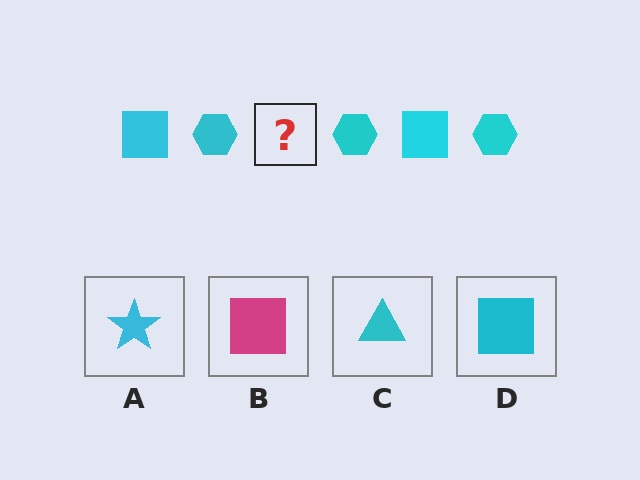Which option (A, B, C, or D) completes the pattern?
D.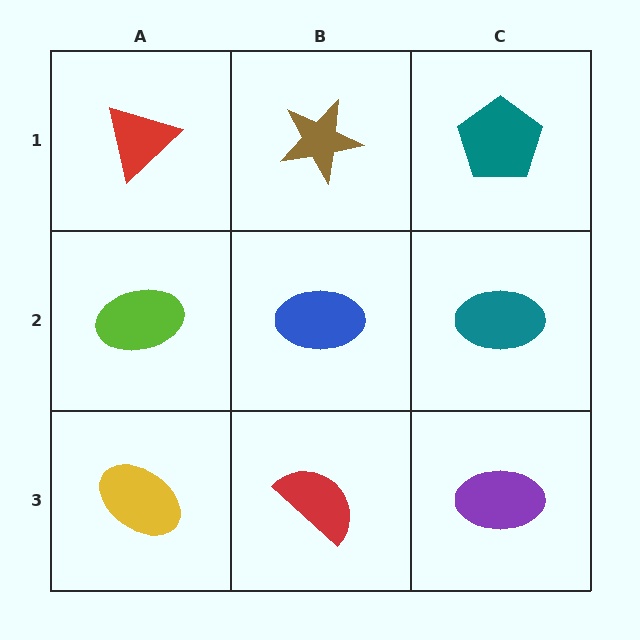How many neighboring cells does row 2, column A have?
3.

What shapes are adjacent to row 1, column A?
A lime ellipse (row 2, column A), a brown star (row 1, column B).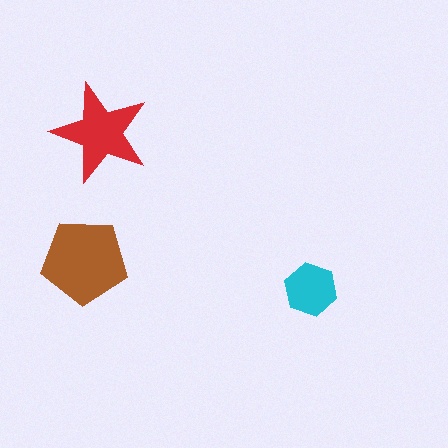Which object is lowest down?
The cyan hexagon is bottommost.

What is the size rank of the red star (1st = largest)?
2nd.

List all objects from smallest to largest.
The cyan hexagon, the red star, the brown pentagon.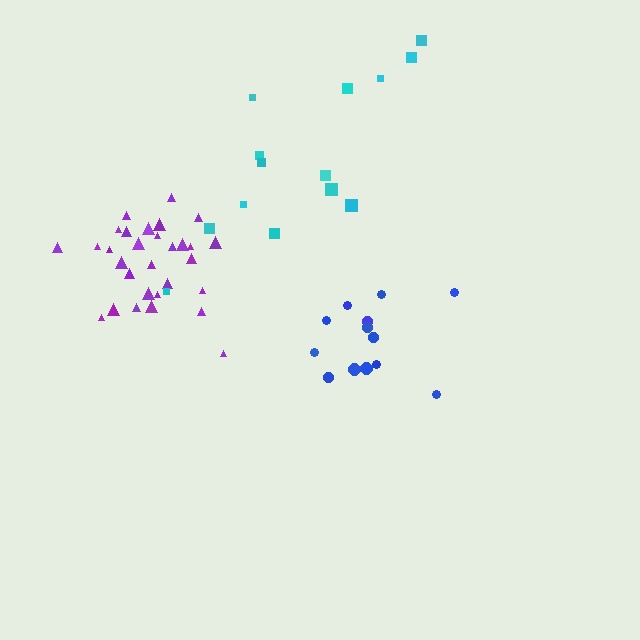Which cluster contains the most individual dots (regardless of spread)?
Purple (30).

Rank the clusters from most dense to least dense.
purple, blue, cyan.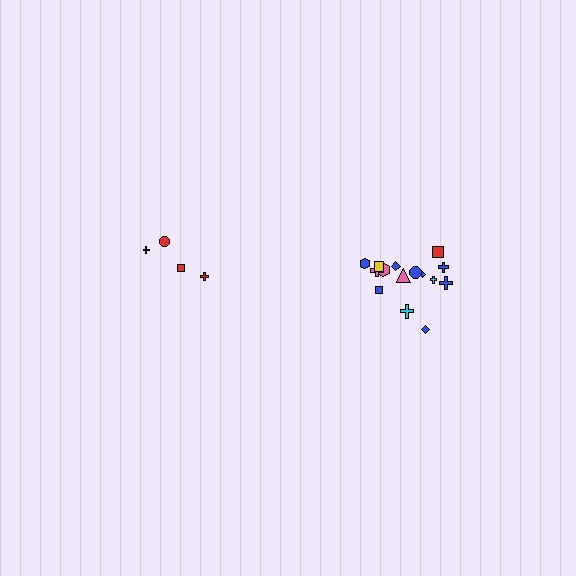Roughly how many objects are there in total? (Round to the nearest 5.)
Roughly 20 objects in total.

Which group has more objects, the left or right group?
The right group.